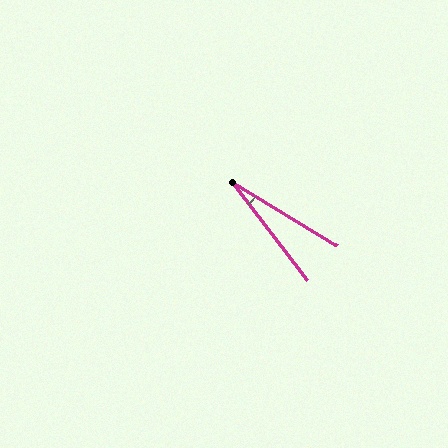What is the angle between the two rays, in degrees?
Approximately 21 degrees.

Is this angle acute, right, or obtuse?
It is acute.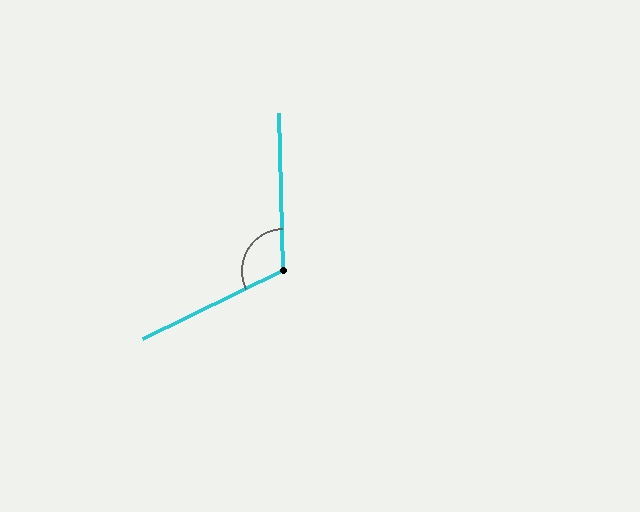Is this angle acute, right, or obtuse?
It is obtuse.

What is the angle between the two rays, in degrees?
Approximately 114 degrees.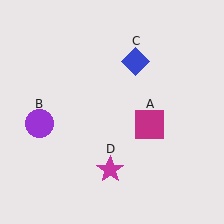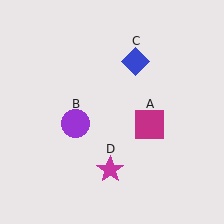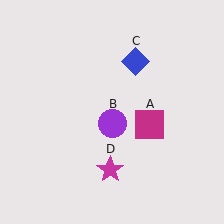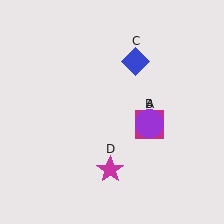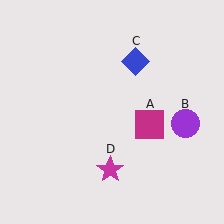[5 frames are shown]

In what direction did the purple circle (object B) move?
The purple circle (object B) moved right.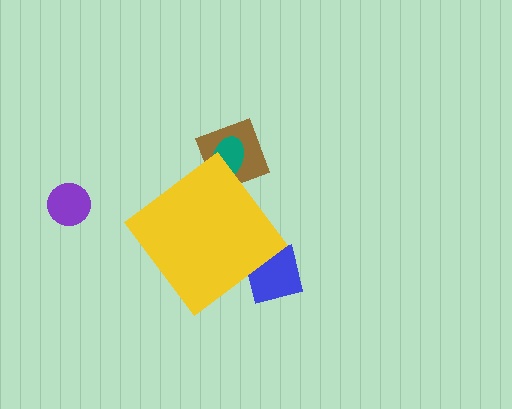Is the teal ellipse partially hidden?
Yes, the teal ellipse is partially hidden behind the yellow diamond.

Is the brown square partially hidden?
Yes, the brown square is partially hidden behind the yellow diamond.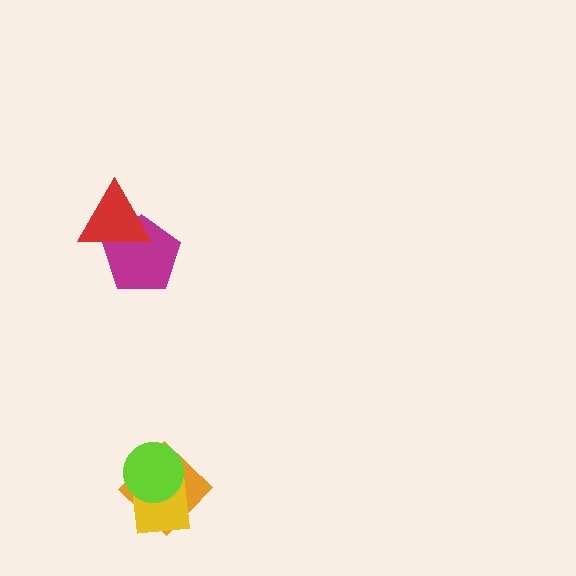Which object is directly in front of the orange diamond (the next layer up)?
The yellow square is directly in front of the orange diamond.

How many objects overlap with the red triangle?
1 object overlaps with the red triangle.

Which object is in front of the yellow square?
The lime circle is in front of the yellow square.